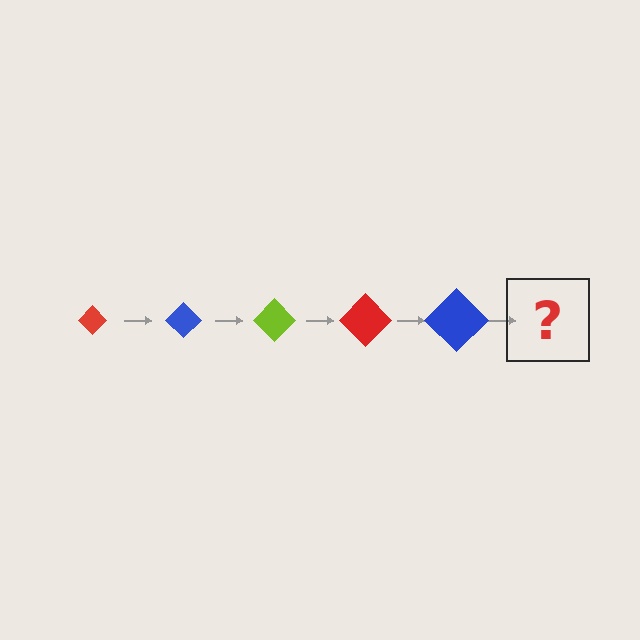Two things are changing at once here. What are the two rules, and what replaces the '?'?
The two rules are that the diamond grows larger each step and the color cycles through red, blue, and lime. The '?' should be a lime diamond, larger than the previous one.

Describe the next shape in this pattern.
It should be a lime diamond, larger than the previous one.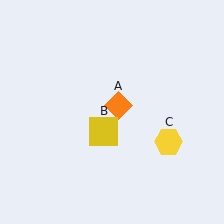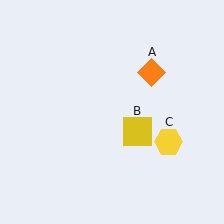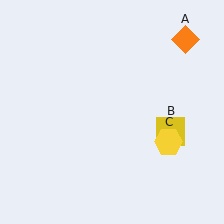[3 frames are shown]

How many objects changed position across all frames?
2 objects changed position: orange diamond (object A), yellow square (object B).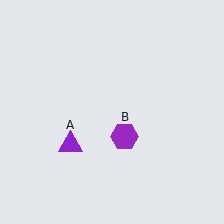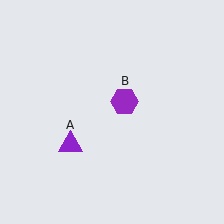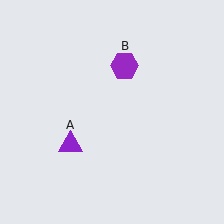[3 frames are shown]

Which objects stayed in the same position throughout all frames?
Purple triangle (object A) remained stationary.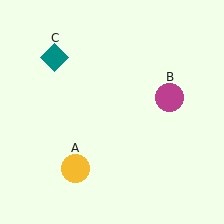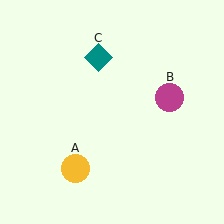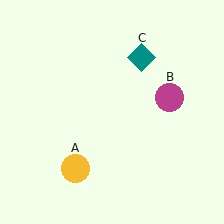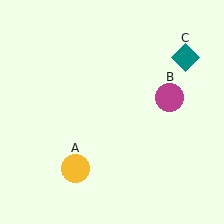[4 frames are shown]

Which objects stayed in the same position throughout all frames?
Yellow circle (object A) and magenta circle (object B) remained stationary.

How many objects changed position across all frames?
1 object changed position: teal diamond (object C).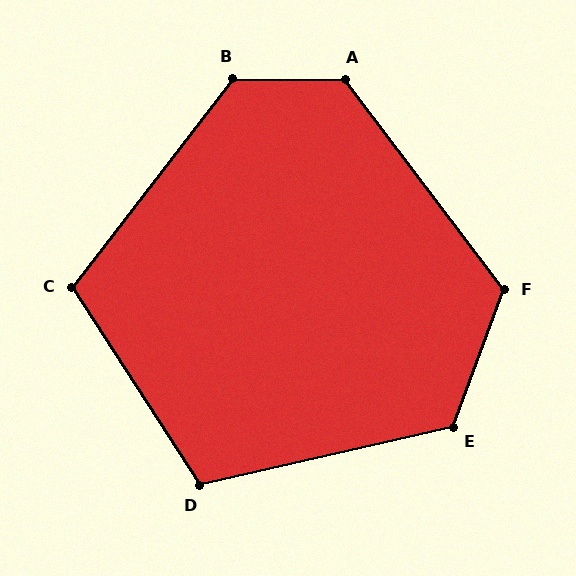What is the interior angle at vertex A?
Approximately 127 degrees (obtuse).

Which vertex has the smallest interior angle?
C, at approximately 110 degrees.